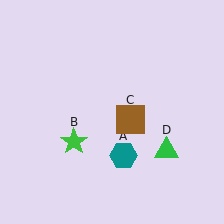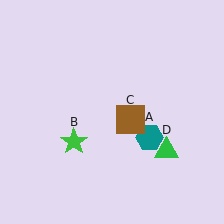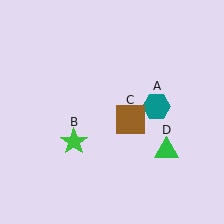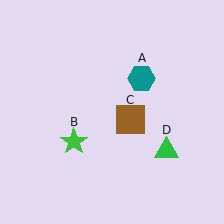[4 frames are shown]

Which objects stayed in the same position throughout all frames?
Green star (object B) and brown square (object C) and green triangle (object D) remained stationary.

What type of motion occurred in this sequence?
The teal hexagon (object A) rotated counterclockwise around the center of the scene.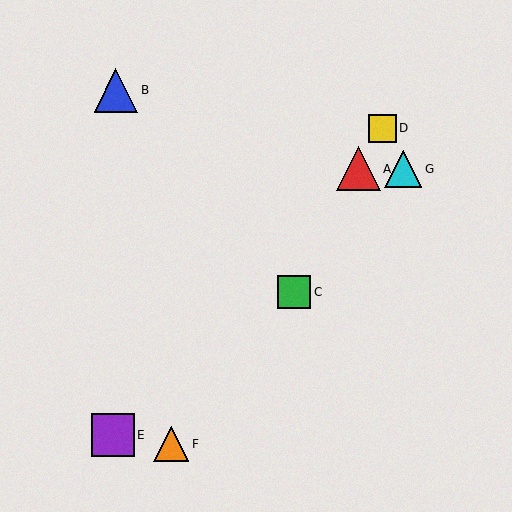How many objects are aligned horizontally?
2 objects (A, G) are aligned horizontally.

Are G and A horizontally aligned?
Yes, both are at y≈169.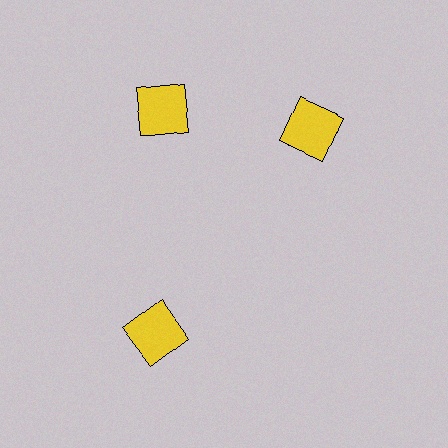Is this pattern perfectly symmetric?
No. The 3 yellow squares are arranged in a ring, but one element near the 3 o'clock position is rotated out of alignment along the ring, breaking the 3-fold rotational symmetry.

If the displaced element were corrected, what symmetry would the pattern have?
It would have 3-fold rotational symmetry — the pattern would map onto itself every 120 degrees.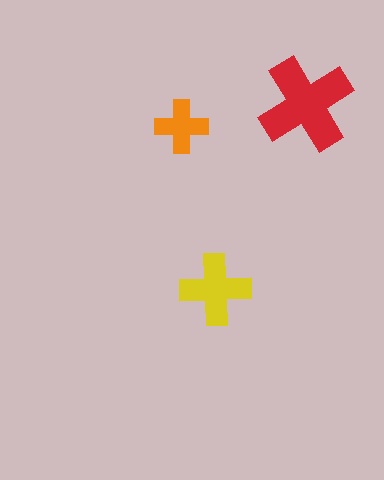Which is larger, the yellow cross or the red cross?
The red one.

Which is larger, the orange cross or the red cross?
The red one.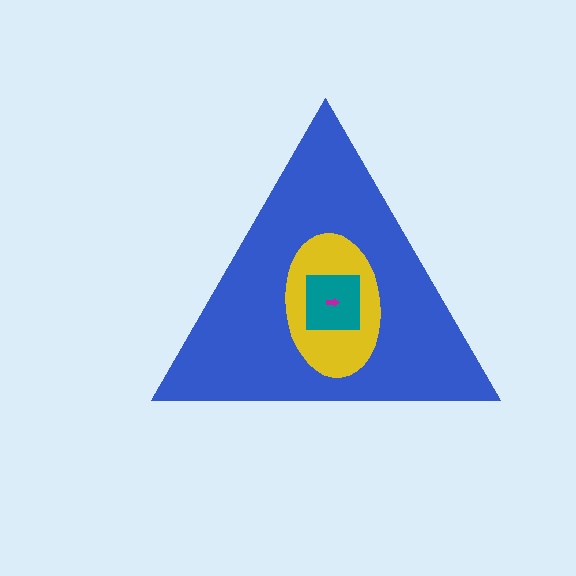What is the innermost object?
The magenta arrow.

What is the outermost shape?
The blue triangle.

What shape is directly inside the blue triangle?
The yellow ellipse.